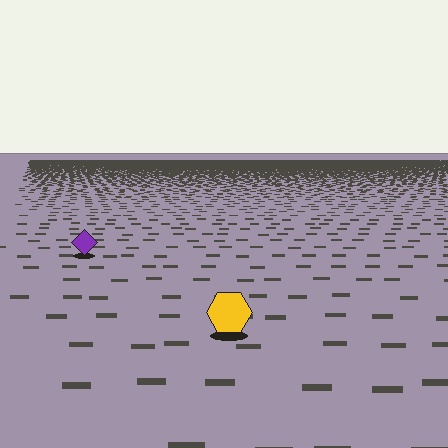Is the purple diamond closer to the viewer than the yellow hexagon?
No. The yellow hexagon is closer — you can tell from the texture gradient: the ground texture is coarser near it.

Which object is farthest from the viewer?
The purple diamond is farthest from the viewer. It appears smaller and the ground texture around it is denser.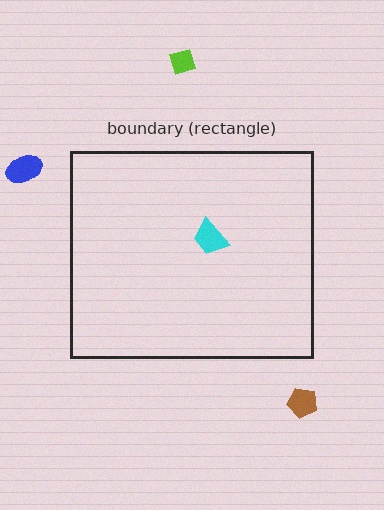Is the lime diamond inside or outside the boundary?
Outside.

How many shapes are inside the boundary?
1 inside, 3 outside.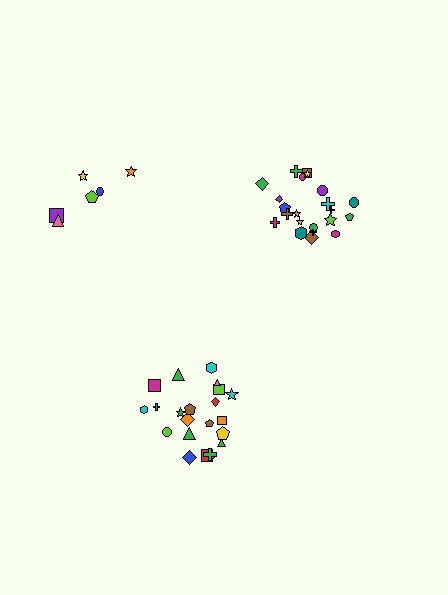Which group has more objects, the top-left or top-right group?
The top-right group.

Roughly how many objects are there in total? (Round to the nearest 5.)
Roughly 50 objects in total.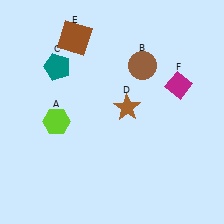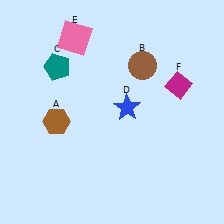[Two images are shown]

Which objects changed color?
A changed from lime to brown. D changed from brown to blue. E changed from brown to pink.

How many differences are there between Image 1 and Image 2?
There are 3 differences between the two images.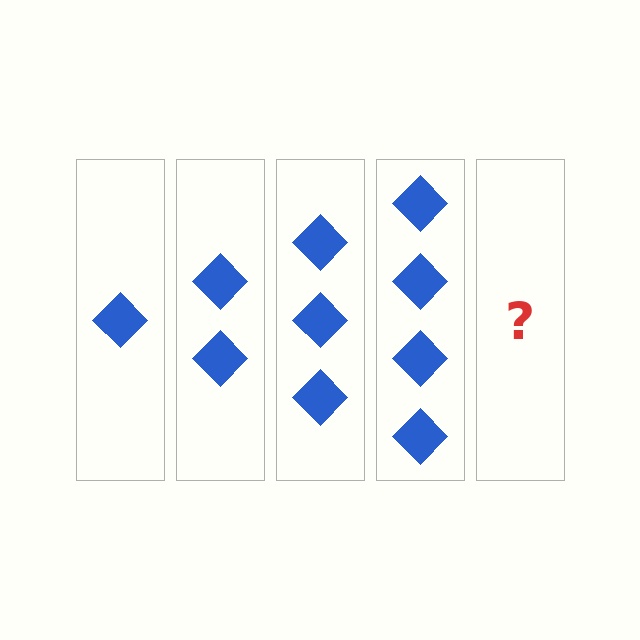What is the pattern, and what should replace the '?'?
The pattern is that each step adds one more diamond. The '?' should be 5 diamonds.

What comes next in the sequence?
The next element should be 5 diamonds.